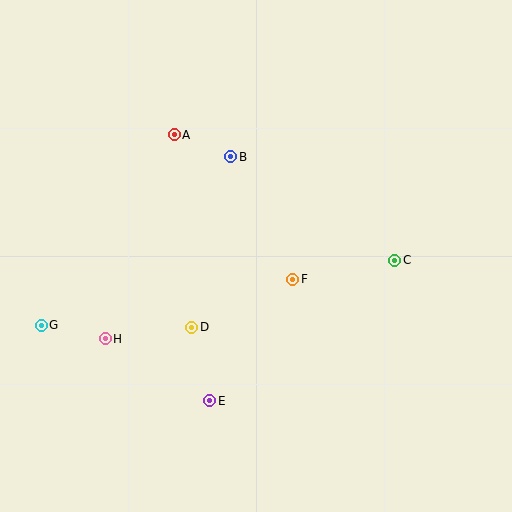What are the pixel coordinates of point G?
Point G is at (41, 325).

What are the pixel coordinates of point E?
Point E is at (210, 401).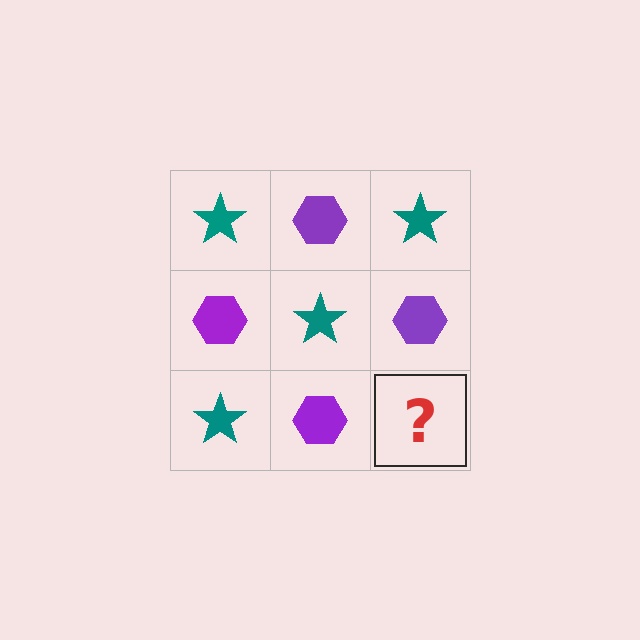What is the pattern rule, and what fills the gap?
The rule is that it alternates teal star and purple hexagon in a checkerboard pattern. The gap should be filled with a teal star.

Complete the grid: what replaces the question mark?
The question mark should be replaced with a teal star.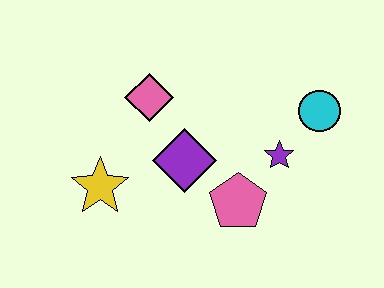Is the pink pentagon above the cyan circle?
No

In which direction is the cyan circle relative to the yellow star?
The cyan circle is to the right of the yellow star.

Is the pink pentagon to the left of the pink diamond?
No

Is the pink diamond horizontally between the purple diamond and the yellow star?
Yes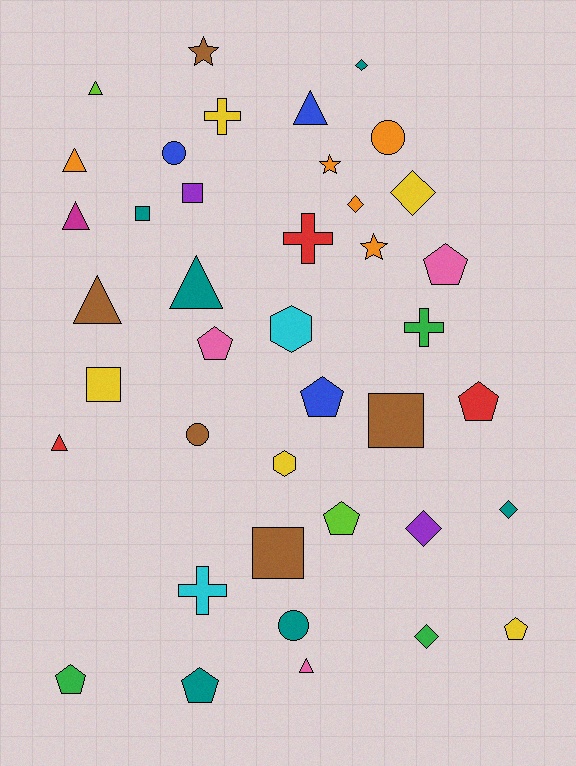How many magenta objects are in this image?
There is 1 magenta object.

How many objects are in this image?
There are 40 objects.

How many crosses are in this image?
There are 4 crosses.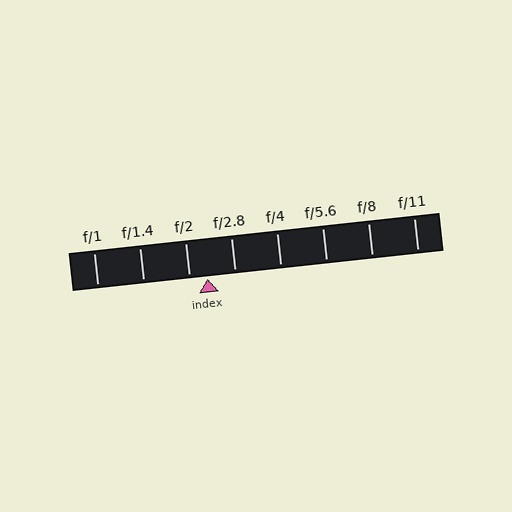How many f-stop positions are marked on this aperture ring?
There are 8 f-stop positions marked.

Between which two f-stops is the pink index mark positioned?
The index mark is between f/2 and f/2.8.